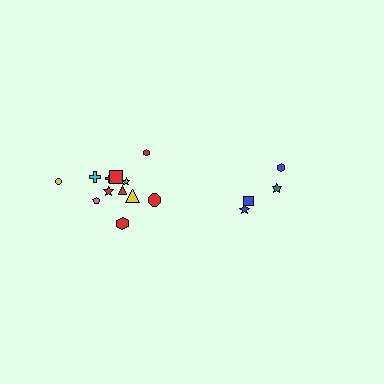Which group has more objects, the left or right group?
The left group.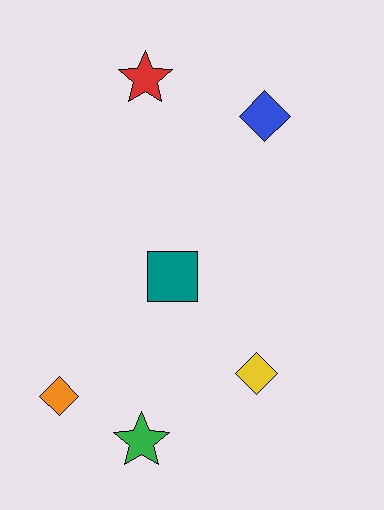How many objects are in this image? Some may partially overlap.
There are 6 objects.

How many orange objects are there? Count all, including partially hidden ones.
There is 1 orange object.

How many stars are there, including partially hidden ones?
There are 2 stars.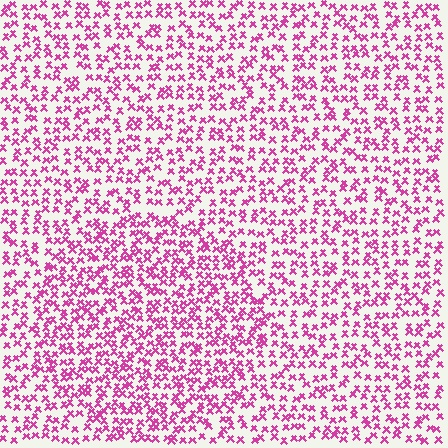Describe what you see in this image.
The image contains small magenta elements arranged at two different densities. A circle-shaped region is visible where the elements are more densely packed than the surrounding area.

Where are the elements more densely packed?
The elements are more densely packed inside the circle boundary.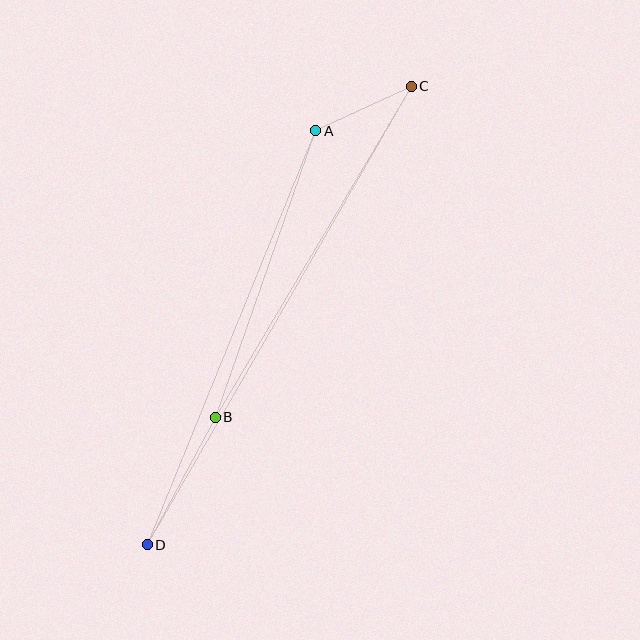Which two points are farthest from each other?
Points C and D are farthest from each other.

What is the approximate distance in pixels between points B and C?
The distance between B and C is approximately 385 pixels.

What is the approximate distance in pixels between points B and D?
The distance between B and D is approximately 145 pixels.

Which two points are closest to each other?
Points A and C are closest to each other.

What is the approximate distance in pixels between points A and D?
The distance between A and D is approximately 447 pixels.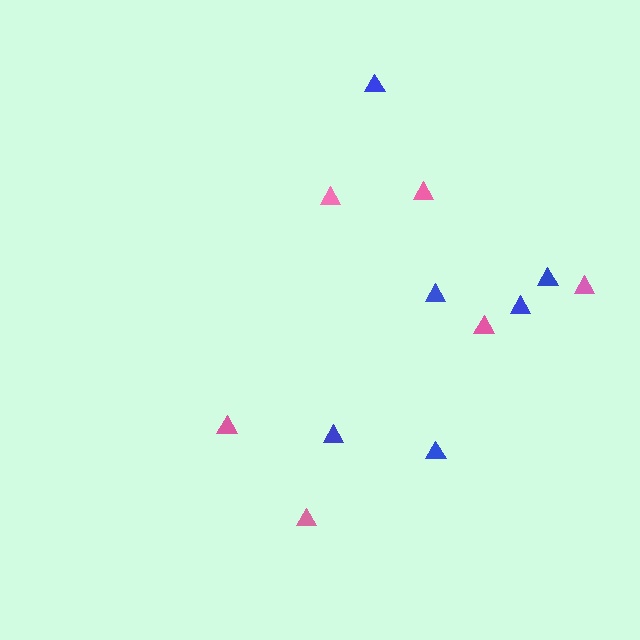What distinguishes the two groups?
There are 2 groups: one group of blue triangles (6) and one group of pink triangles (6).